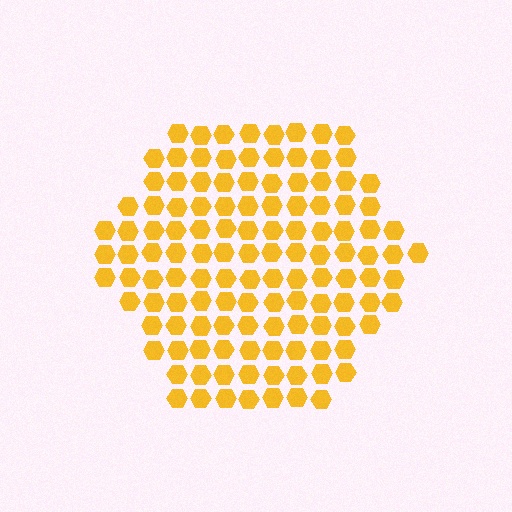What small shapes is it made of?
It is made of small hexagons.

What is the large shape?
The large shape is a hexagon.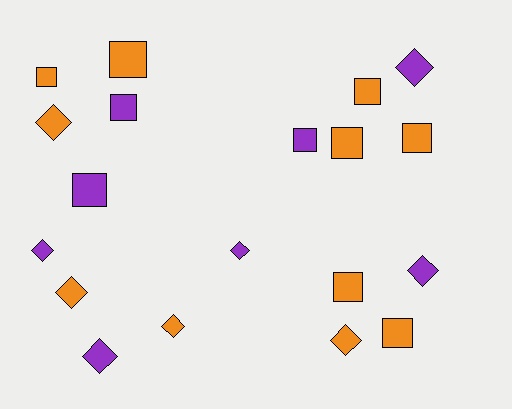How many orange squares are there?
There are 7 orange squares.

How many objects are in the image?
There are 19 objects.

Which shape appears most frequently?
Square, with 10 objects.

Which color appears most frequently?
Orange, with 11 objects.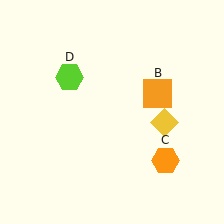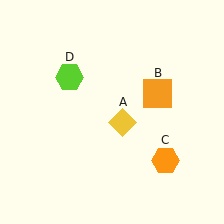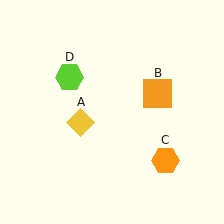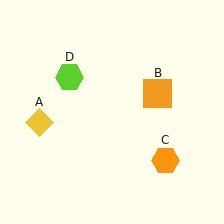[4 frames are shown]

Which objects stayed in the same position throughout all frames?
Orange square (object B) and orange hexagon (object C) and lime hexagon (object D) remained stationary.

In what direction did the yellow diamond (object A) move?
The yellow diamond (object A) moved left.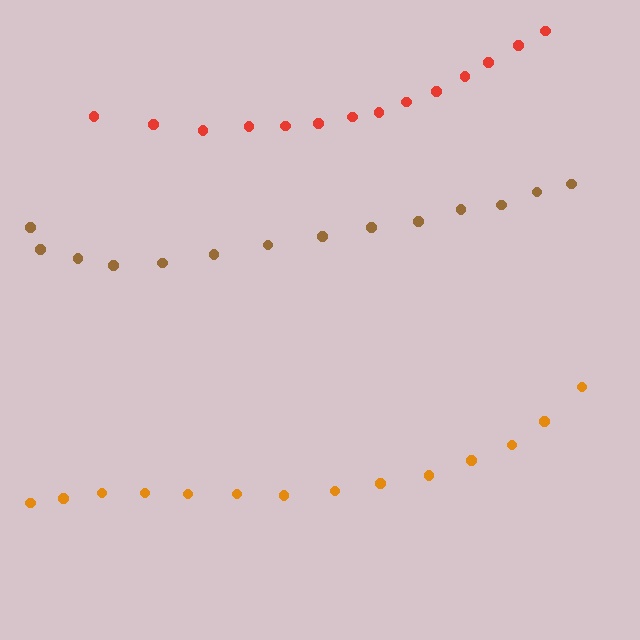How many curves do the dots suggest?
There are 3 distinct paths.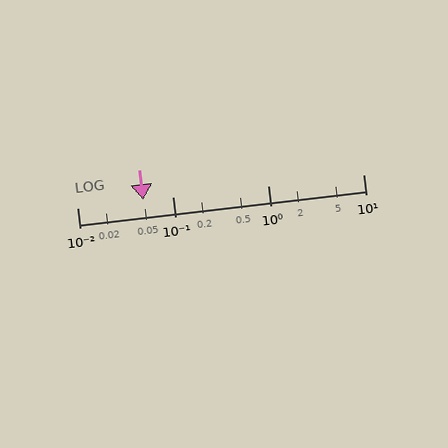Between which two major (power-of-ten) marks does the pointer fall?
The pointer is between 0.01 and 0.1.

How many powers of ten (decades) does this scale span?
The scale spans 3 decades, from 0.01 to 10.